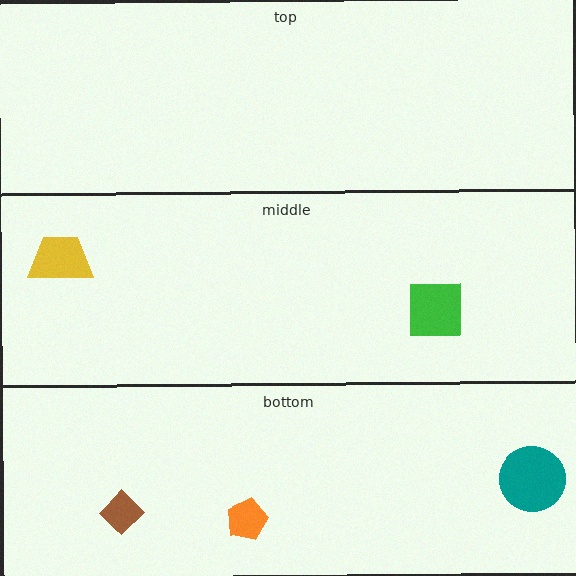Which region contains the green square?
The middle region.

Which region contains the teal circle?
The bottom region.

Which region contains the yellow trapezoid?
The middle region.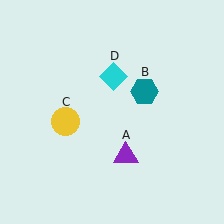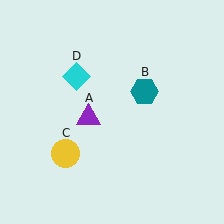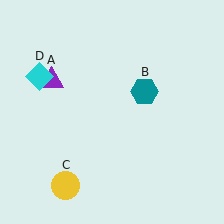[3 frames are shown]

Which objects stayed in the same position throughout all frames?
Teal hexagon (object B) remained stationary.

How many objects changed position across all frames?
3 objects changed position: purple triangle (object A), yellow circle (object C), cyan diamond (object D).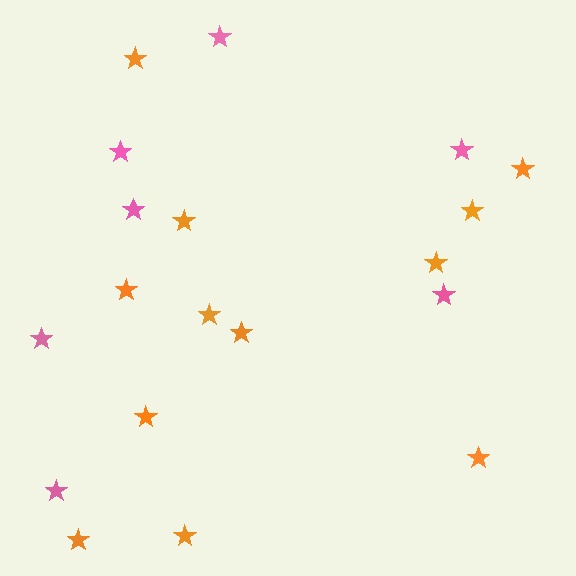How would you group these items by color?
There are 2 groups: one group of pink stars (7) and one group of orange stars (12).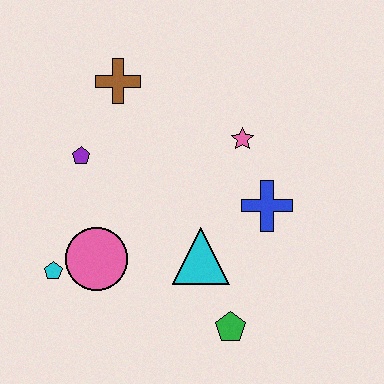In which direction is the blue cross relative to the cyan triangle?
The blue cross is to the right of the cyan triangle.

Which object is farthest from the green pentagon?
The brown cross is farthest from the green pentagon.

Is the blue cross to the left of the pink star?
No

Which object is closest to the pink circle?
The cyan pentagon is closest to the pink circle.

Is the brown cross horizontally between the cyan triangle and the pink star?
No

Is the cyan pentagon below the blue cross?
Yes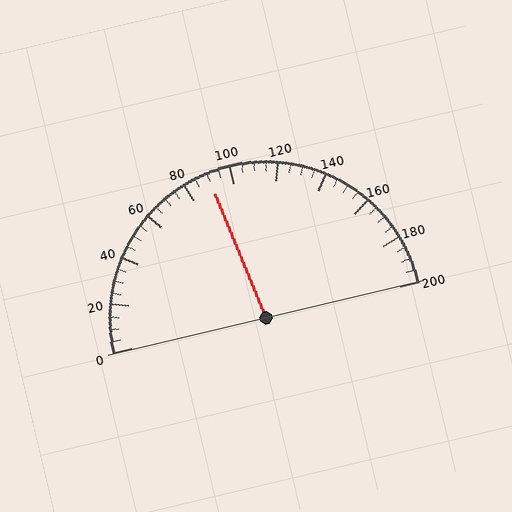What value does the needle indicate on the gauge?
The needle indicates approximately 90.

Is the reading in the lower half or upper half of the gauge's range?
The reading is in the lower half of the range (0 to 200).